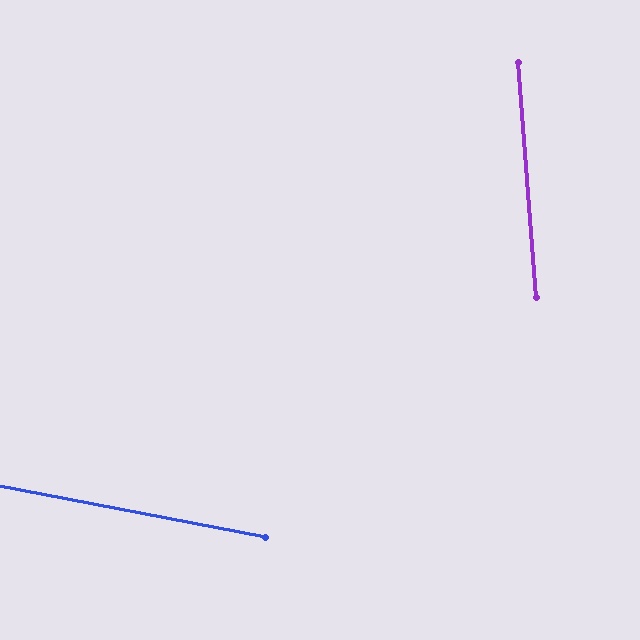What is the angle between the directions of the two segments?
Approximately 75 degrees.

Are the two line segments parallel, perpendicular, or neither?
Neither parallel nor perpendicular — they differ by about 75°.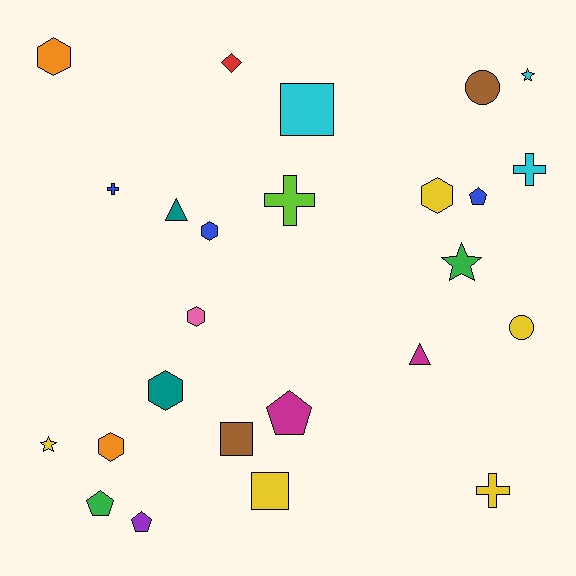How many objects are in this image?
There are 25 objects.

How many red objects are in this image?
There is 1 red object.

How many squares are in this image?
There are 3 squares.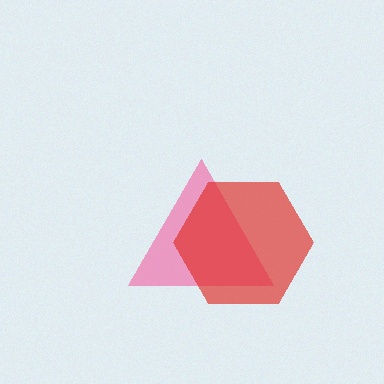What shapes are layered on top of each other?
The layered shapes are: a pink triangle, a red hexagon.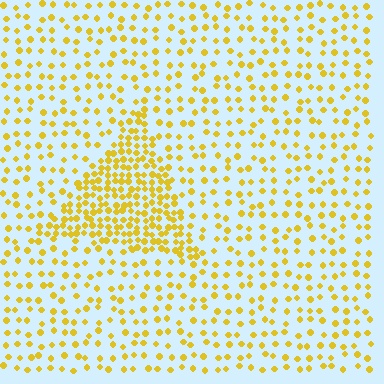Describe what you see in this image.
The image contains small yellow elements arranged at two different densities. A triangle-shaped region is visible where the elements are more densely packed than the surrounding area.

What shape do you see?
I see a triangle.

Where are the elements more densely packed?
The elements are more densely packed inside the triangle boundary.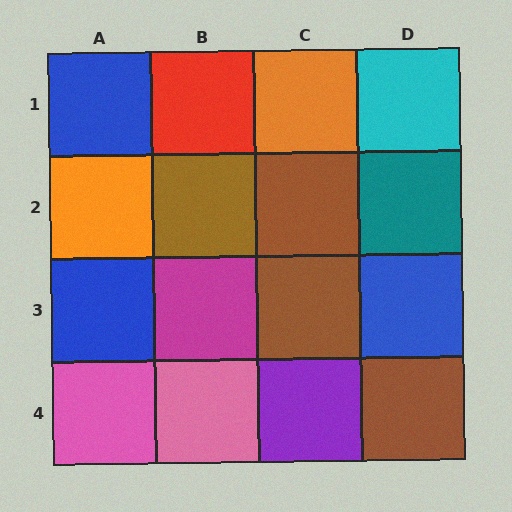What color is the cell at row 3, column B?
Magenta.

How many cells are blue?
3 cells are blue.